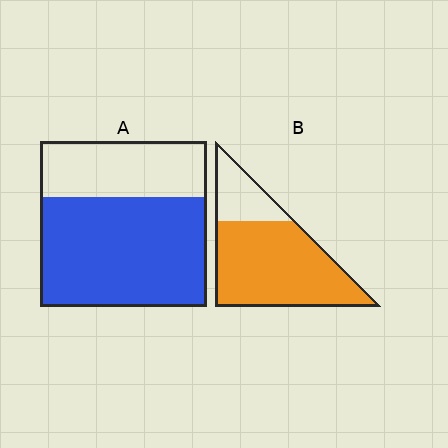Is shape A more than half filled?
Yes.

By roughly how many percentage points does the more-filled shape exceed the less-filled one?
By roughly 10 percentage points (B over A).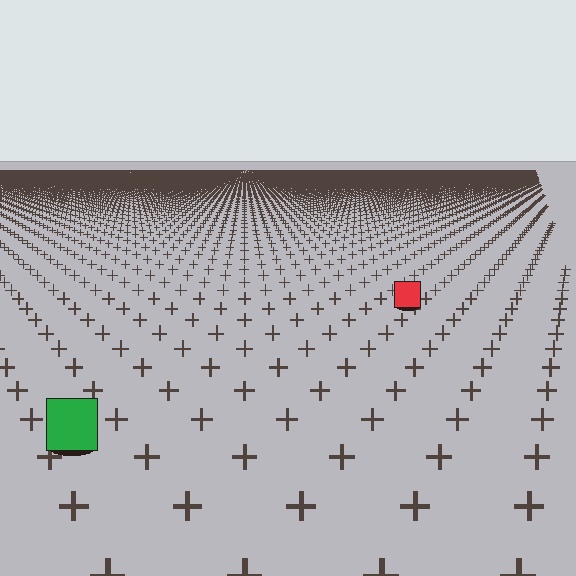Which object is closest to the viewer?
The green square is closest. The texture marks near it are larger and more spread out.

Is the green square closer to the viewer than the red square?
Yes. The green square is closer — you can tell from the texture gradient: the ground texture is coarser near it.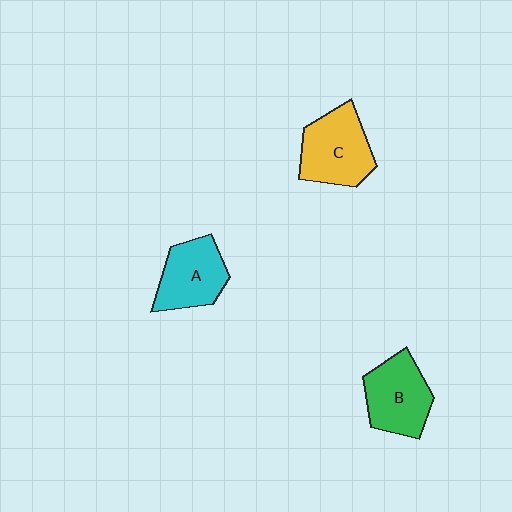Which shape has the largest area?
Shape C (yellow).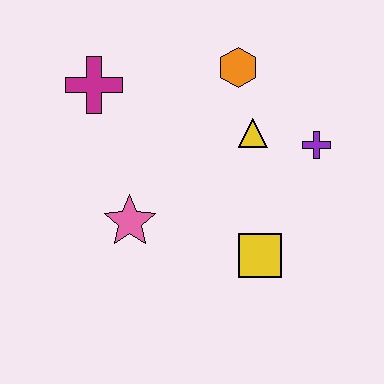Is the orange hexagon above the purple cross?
Yes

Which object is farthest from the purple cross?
The magenta cross is farthest from the purple cross.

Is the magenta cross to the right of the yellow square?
No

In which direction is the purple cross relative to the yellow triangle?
The purple cross is to the right of the yellow triangle.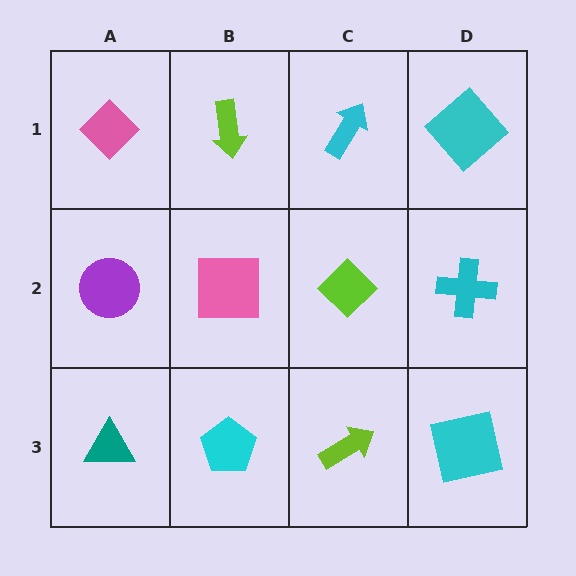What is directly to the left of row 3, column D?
A lime arrow.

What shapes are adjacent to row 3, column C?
A lime diamond (row 2, column C), a cyan pentagon (row 3, column B), a cyan square (row 3, column D).